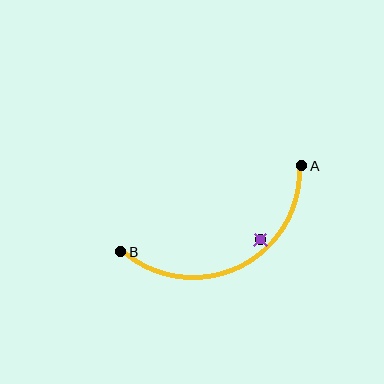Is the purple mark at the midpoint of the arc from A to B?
No — the purple mark does not lie on the arc at all. It sits slightly inside the curve.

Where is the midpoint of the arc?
The arc midpoint is the point on the curve farthest from the straight line joining A and B. It sits below that line.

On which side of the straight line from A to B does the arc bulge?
The arc bulges below the straight line connecting A and B.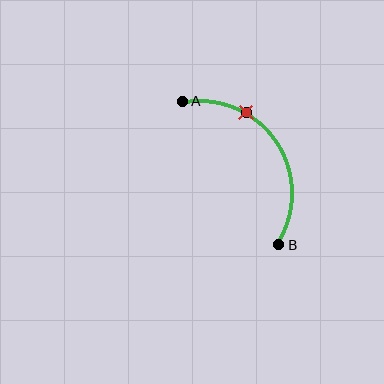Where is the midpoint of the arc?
The arc midpoint is the point on the curve farthest from the straight line joining A and B. It sits above and to the right of that line.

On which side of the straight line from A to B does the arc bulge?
The arc bulges above and to the right of the straight line connecting A and B.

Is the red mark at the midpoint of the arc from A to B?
No. The red mark lies on the arc but is closer to endpoint A. The arc midpoint would be at the point on the curve equidistant along the arc from both A and B.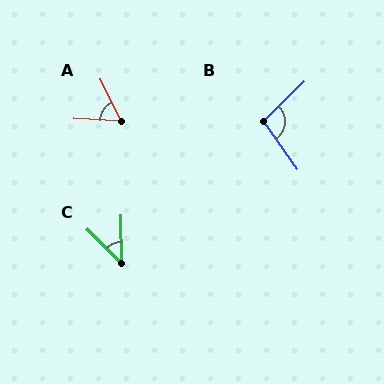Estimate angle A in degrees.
Approximately 61 degrees.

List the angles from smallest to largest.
C (45°), A (61°), B (99°).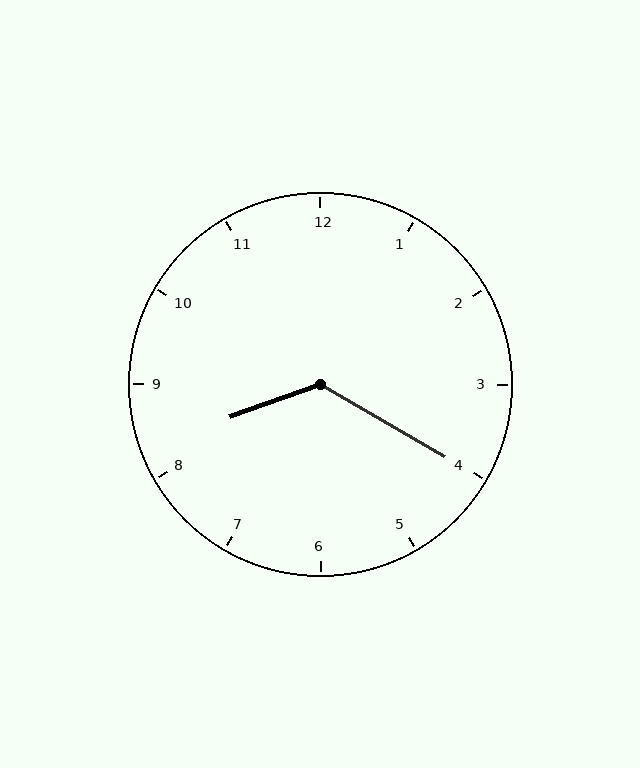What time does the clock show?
8:20.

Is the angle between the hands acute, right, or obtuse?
It is obtuse.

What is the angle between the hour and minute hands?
Approximately 130 degrees.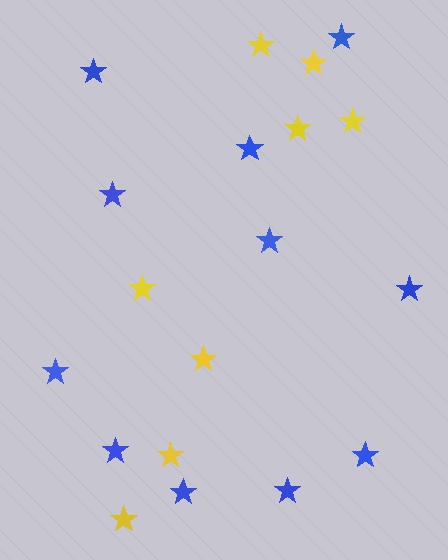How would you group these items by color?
There are 2 groups: one group of blue stars (11) and one group of yellow stars (8).